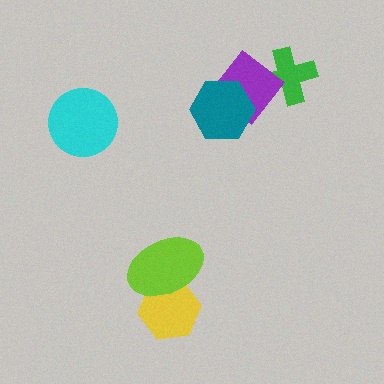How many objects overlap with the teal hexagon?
1 object overlaps with the teal hexagon.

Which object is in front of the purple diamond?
The teal hexagon is in front of the purple diamond.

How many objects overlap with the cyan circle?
0 objects overlap with the cyan circle.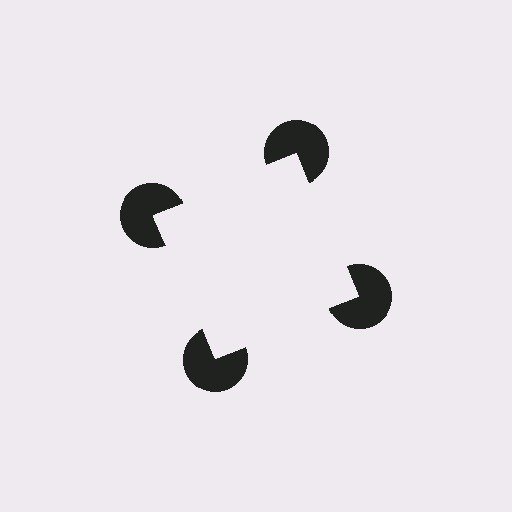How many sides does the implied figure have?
4 sides.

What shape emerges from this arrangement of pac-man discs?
An illusory square — its edges are inferred from the aligned wedge cuts in the pac-man discs, not physically drawn.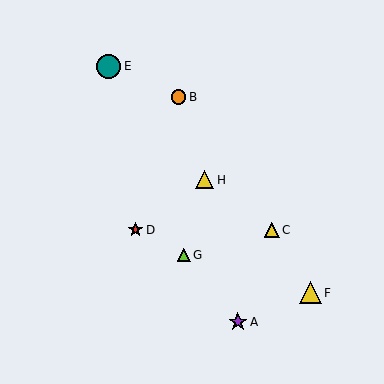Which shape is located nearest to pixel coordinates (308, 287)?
The yellow triangle (labeled F) at (310, 293) is nearest to that location.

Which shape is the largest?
The teal circle (labeled E) is the largest.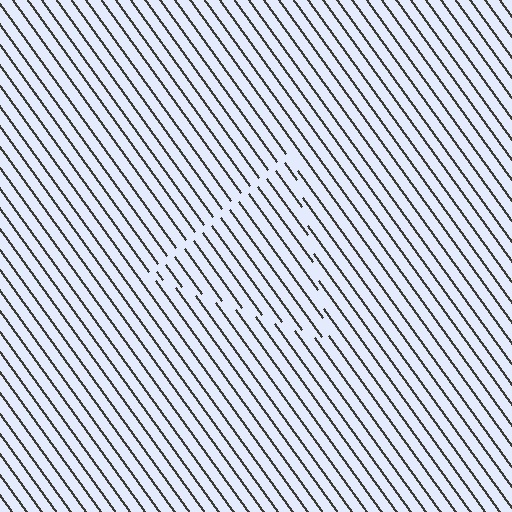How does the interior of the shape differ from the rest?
The interior of the shape contains the same grating, shifted by half a period — the contour is defined by the phase discontinuity where line-ends from the inner and outer gratings abut.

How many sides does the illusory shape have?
3 sides — the line-ends trace a triangle.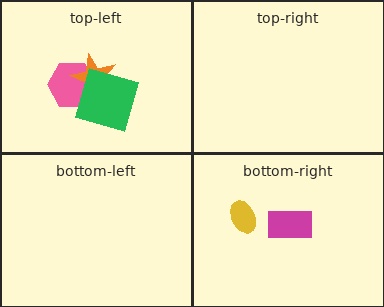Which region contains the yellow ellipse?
The bottom-right region.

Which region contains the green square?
The top-left region.